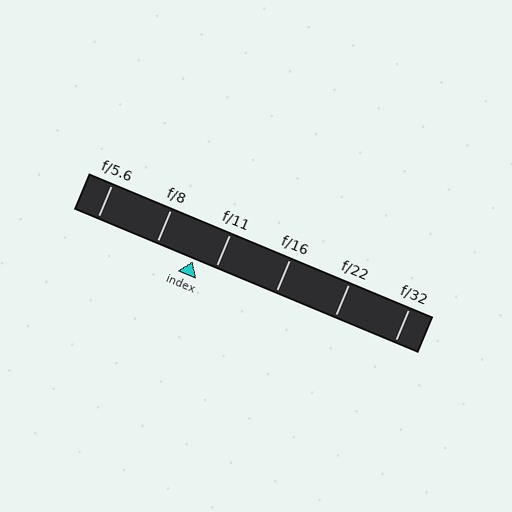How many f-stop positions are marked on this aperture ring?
There are 6 f-stop positions marked.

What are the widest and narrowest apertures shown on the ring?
The widest aperture shown is f/5.6 and the narrowest is f/32.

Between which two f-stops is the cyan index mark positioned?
The index mark is between f/8 and f/11.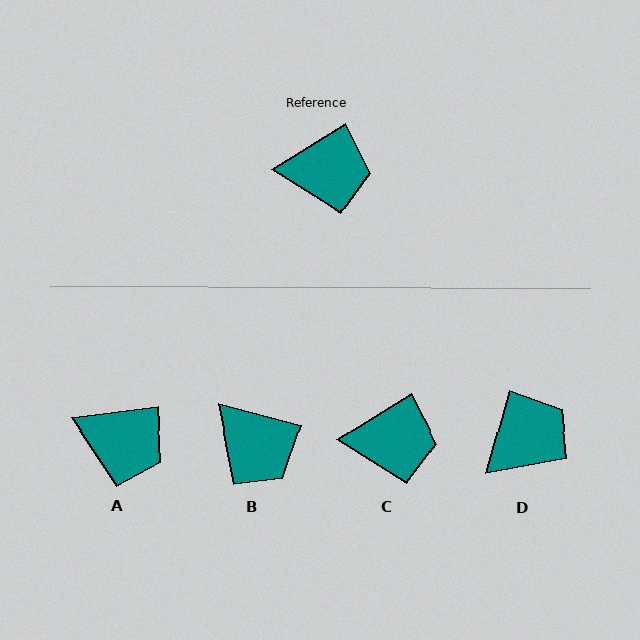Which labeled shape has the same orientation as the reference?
C.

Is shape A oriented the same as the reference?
No, it is off by about 24 degrees.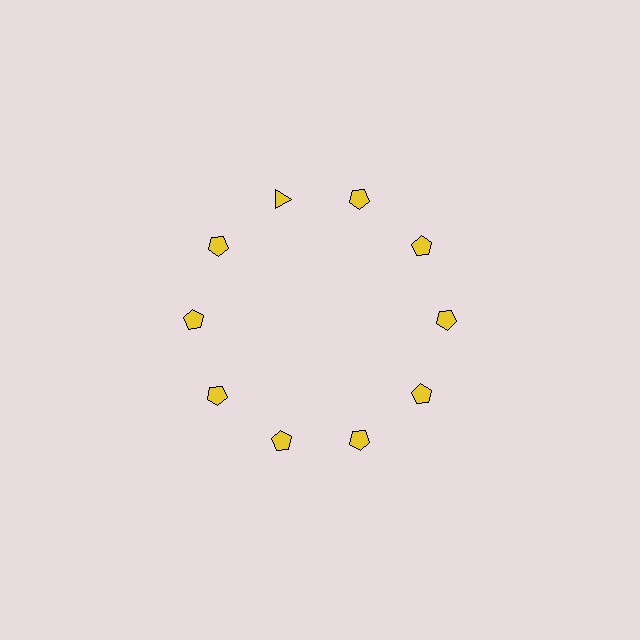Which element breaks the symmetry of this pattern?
The yellow triangle at roughly the 11 o'clock position breaks the symmetry. All other shapes are yellow pentagons.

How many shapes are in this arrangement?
There are 10 shapes arranged in a ring pattern.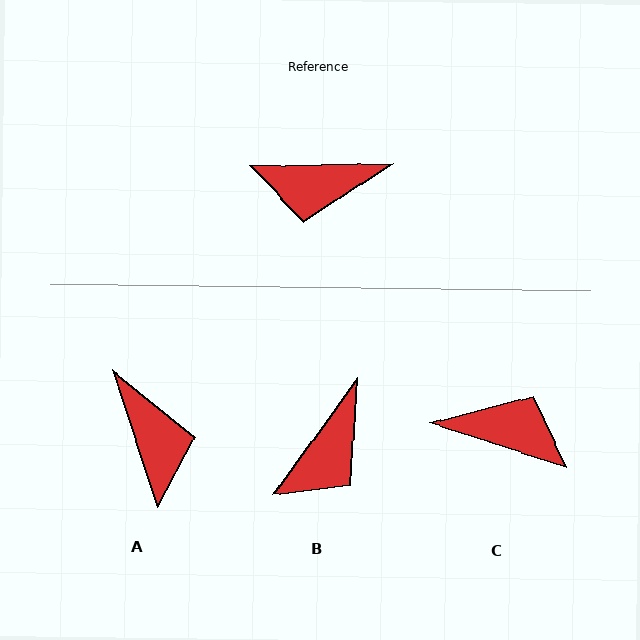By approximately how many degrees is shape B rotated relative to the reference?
Approximately 53 degrees counter-clockwise.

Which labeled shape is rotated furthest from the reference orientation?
C, about 161 degrees away.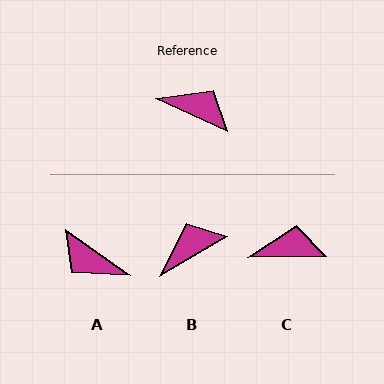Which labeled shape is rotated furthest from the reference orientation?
A, about 170 degrees away.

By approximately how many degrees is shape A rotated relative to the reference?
Approximately 170 degrees counter-clockwise.